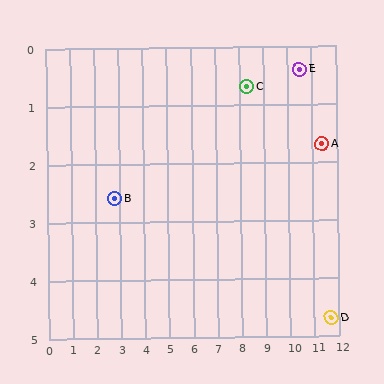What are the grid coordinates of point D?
Point D is at approximately (11.7, 4.7).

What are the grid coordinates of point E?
Point E is at approximately (10.5, 0.4).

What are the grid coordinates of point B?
Point B is at approximately (2.8, 2.6).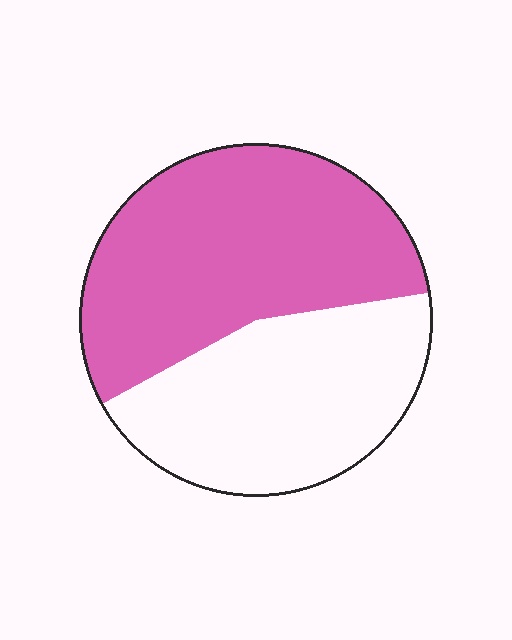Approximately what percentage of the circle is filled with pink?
Approximately 55%.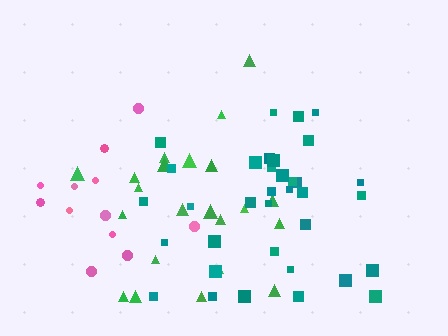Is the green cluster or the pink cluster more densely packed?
Green.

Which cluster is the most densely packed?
Teal.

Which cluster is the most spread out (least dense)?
Pink.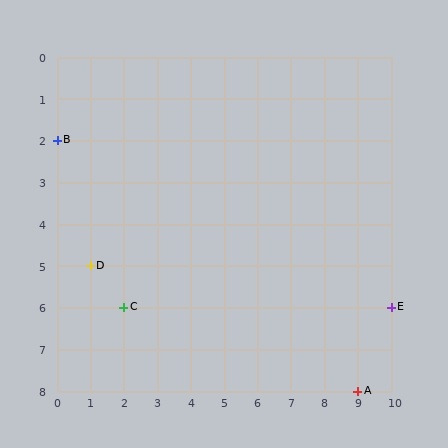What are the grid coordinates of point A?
Point A is at grid coordinates (9, 8).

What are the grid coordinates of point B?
Point B is at grid coordinates (0, 2).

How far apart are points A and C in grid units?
Points A and C are 7 columns and 2 rows apart (about 7.3 grid units diagonally).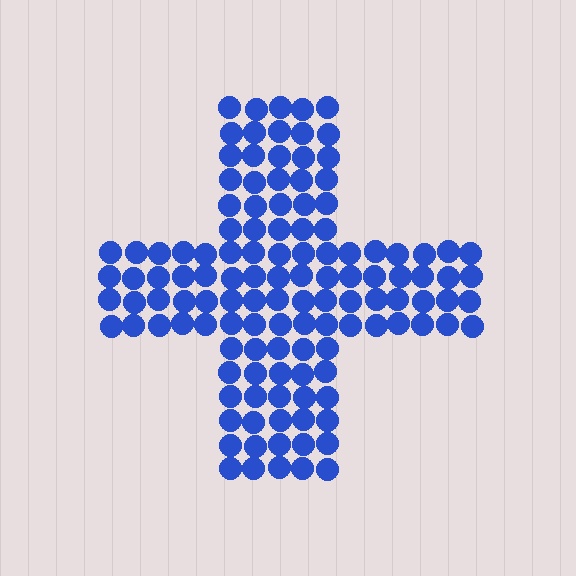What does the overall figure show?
The overall figure shows a cross.